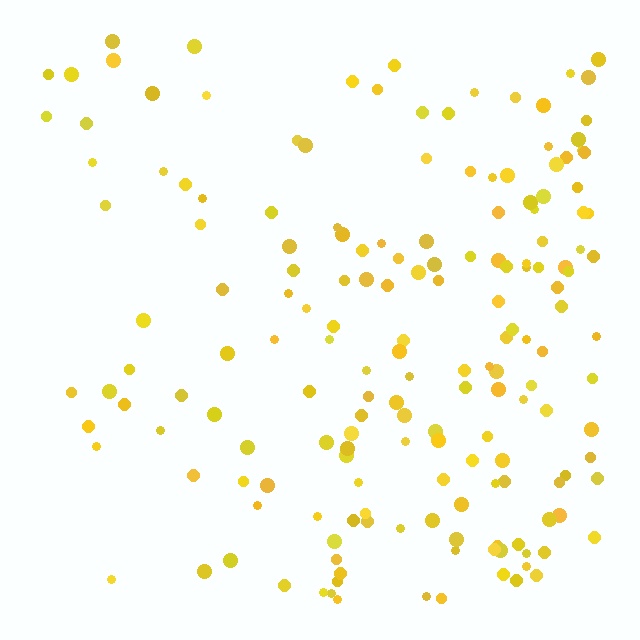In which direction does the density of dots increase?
From left to right, with the right side densest.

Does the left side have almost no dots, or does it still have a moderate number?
Still a moderate number, just noticeably fewer than the right.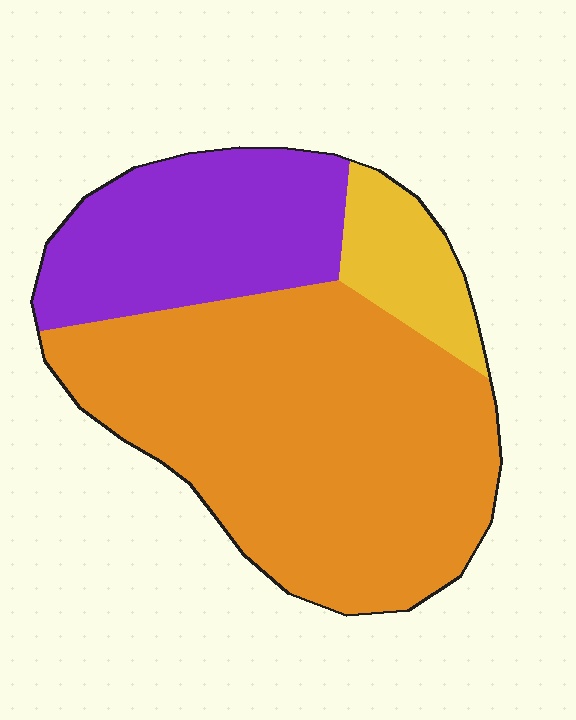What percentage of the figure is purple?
Purple covers 27% of the figure.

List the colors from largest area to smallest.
From largest to smallest: orange, purple, yellow.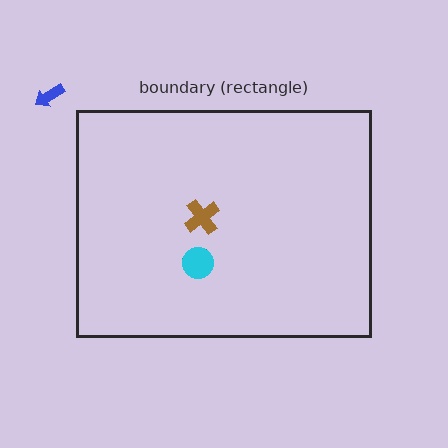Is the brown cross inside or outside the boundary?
Inside.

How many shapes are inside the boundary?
3 inside, 1 outside.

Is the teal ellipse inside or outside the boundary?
Inside.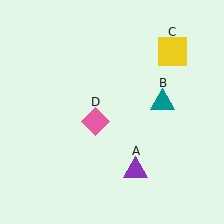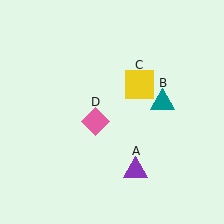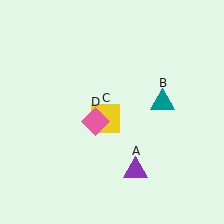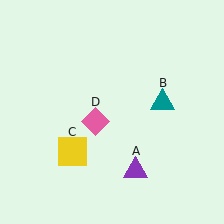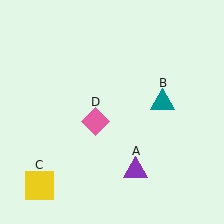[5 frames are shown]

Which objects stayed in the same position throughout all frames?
Purple triangle (object A) and teal triangle (object B) and pink diamond (object D) remained stationary.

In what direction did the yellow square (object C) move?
The yellow square (object C) moved down and to the left.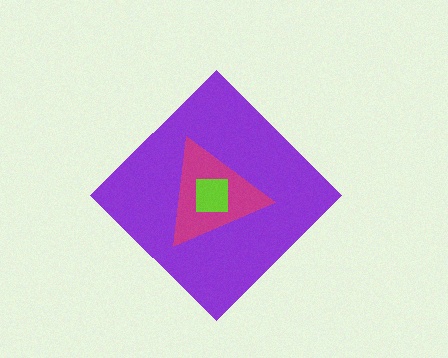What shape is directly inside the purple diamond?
The magenta triangle.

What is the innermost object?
The lime square.